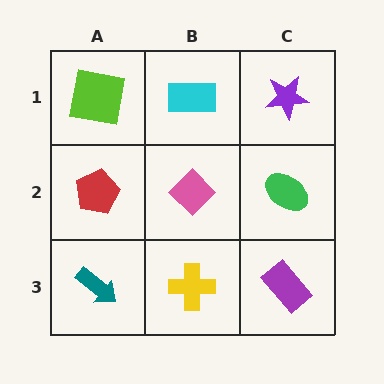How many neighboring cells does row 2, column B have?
4.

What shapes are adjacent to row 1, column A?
A red pentagon (row 2, column A), a cyan rectangle (row 1, column B).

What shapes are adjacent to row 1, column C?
A green ellipse (row 2, column C), a cyan rectangle (row 1, column B).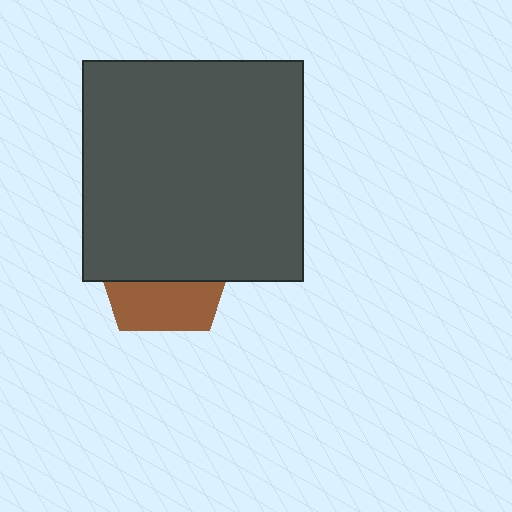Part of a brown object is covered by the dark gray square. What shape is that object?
It is a pentagon.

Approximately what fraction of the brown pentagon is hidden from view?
Roughly 63% of the brown pentagon is hidden behind the dark gray square.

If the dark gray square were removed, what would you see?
You would see the complete brown pentagon.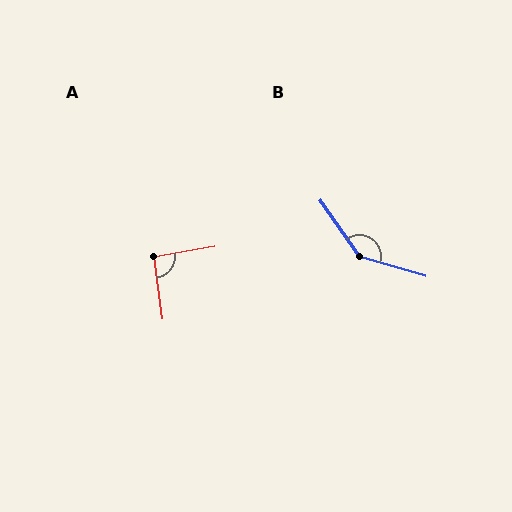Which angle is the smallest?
A, at approximately 92 degrees.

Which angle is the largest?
B, at approximately 142 degrees.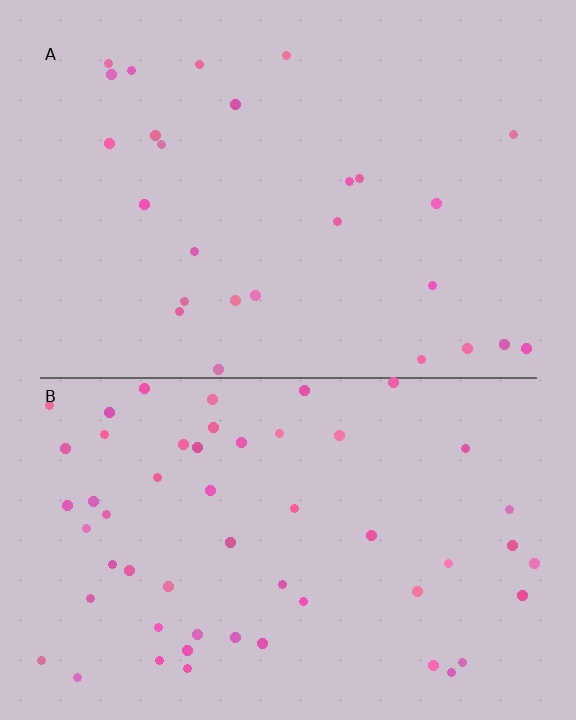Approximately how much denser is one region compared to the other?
Approximately 2.1× — region B over region A.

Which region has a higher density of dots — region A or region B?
B (the bottom).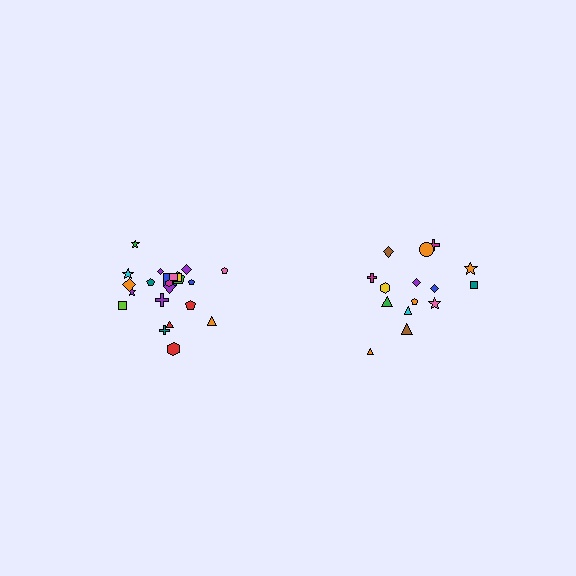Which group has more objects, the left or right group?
The left group.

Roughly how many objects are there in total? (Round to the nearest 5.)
Roughly 35 objects in total.